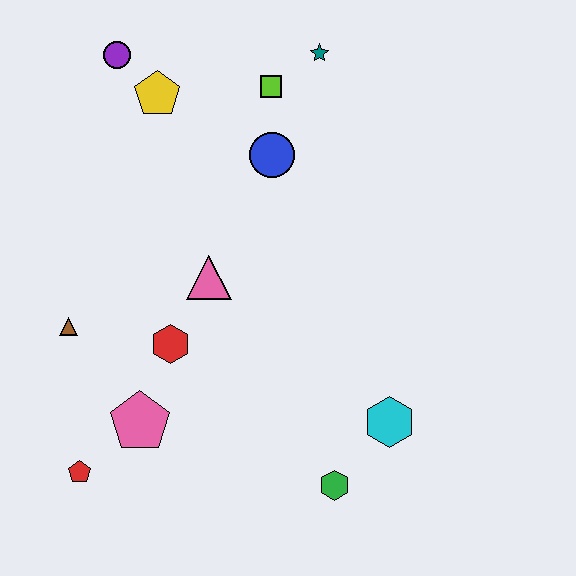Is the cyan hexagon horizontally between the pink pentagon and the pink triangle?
No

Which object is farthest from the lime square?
The red pentagon is farthest from the lime square.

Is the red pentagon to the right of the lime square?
No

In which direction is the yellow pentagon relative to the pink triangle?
The yellow pentagon is above the pink triangle.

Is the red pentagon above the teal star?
No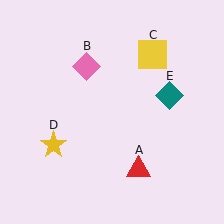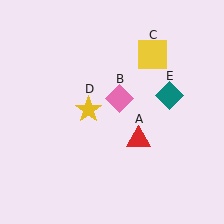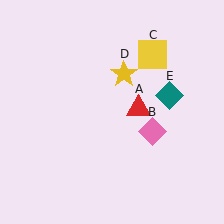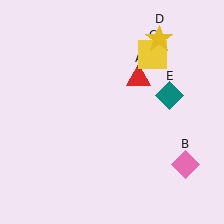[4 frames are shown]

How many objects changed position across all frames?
3 objects changed position: red triangle (object A), pink diamond (object B), yellow star (object D).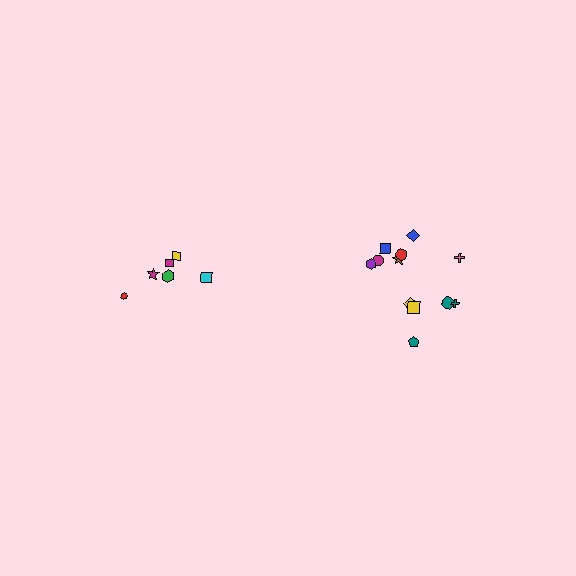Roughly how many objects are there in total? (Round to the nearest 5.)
Roughly 20 objects in total.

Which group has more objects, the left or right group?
The right group.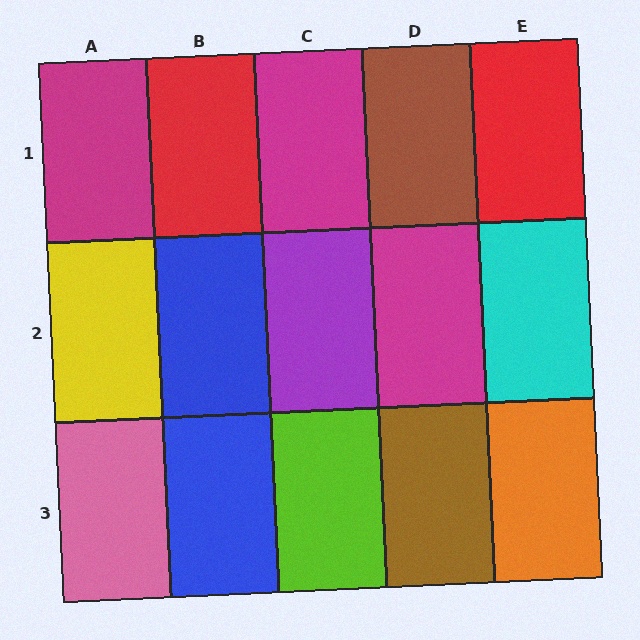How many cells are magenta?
3 cells are magenta.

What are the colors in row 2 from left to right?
Yellow, blue, purple, magenta, cyan.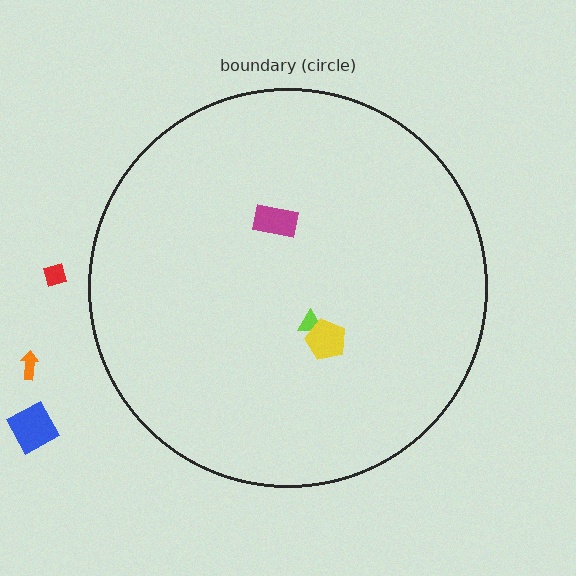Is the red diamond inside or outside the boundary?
Outside.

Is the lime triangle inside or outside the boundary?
Inside.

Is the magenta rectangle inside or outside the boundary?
Inside.